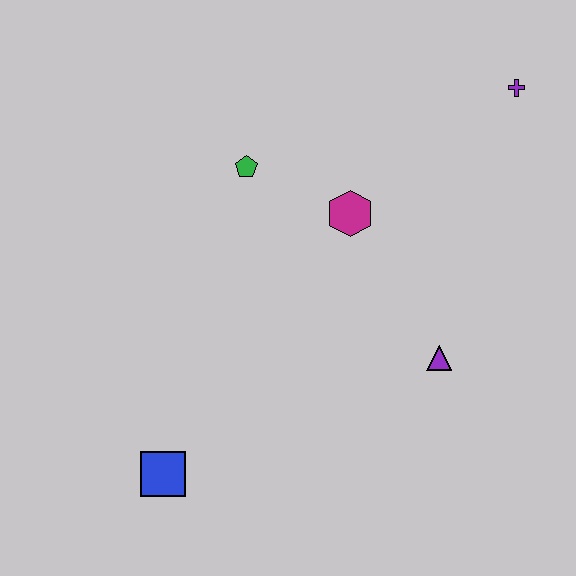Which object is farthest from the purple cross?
The blue square is farthest from the purple cross.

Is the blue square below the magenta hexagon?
Yes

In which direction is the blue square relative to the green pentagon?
The blue square is below the green pentagon.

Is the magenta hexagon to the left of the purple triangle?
Yes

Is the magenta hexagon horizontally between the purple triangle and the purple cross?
No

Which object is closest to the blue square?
The purple triangle is closest to the blue square.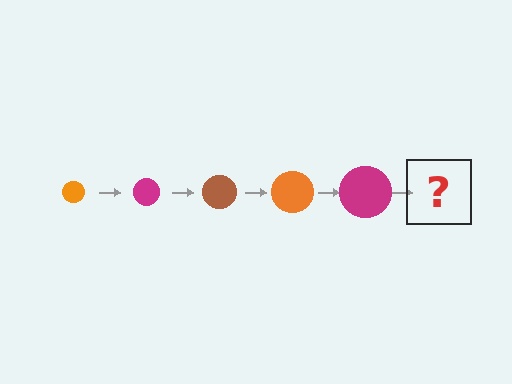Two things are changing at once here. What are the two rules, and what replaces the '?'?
The two rules are that the circle grows larger each step and the color cycles through orange, magenta, and brown. The '?' should be a brown circle, larger than the previous one.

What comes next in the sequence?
The next element should be a brown circle, larger than the previous one.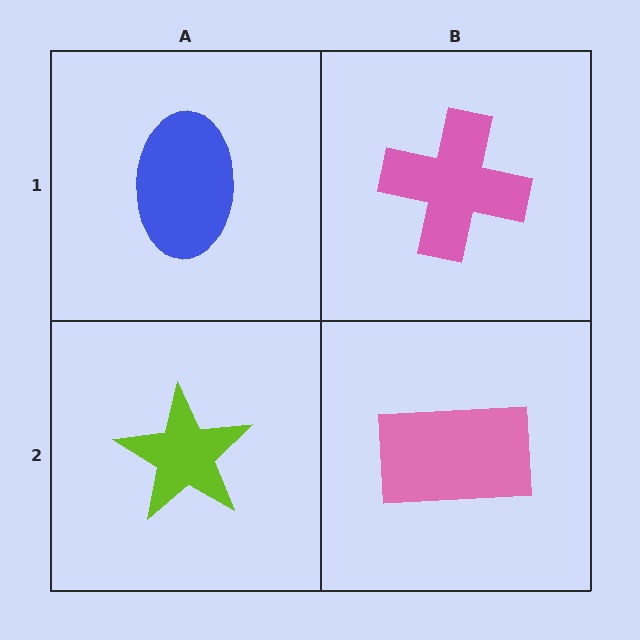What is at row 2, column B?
A pink rectangle.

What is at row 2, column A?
A lime star.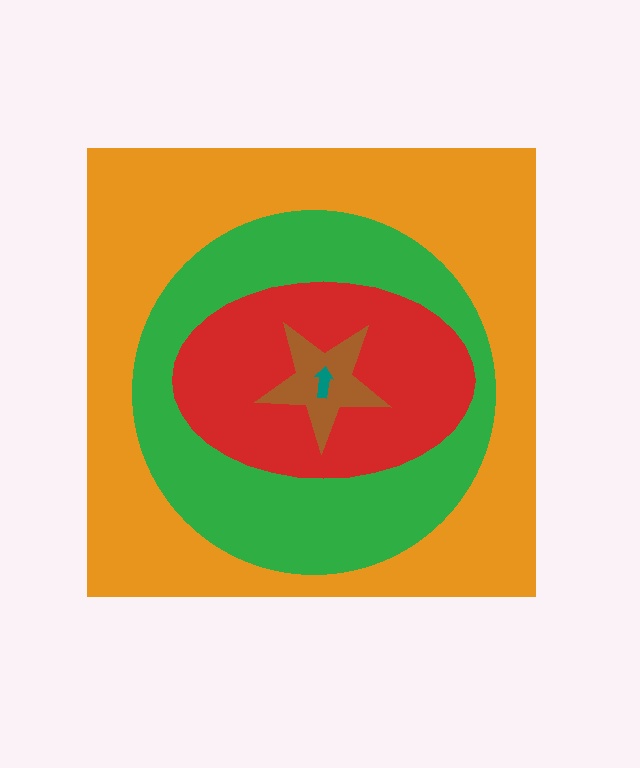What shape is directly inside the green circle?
The red ellipse.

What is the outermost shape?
The orange square.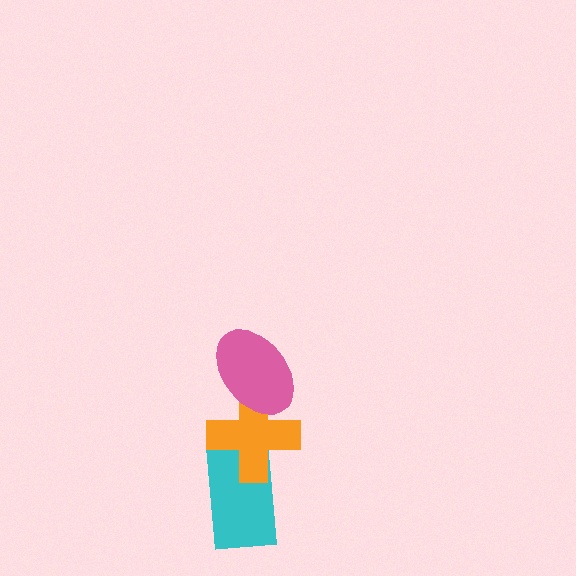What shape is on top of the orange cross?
The pink ellipse is on top of the orange cross.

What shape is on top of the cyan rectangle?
The orange cross is on top of the cyan rectangle.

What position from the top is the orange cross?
The orange cross is 2nd from the top.